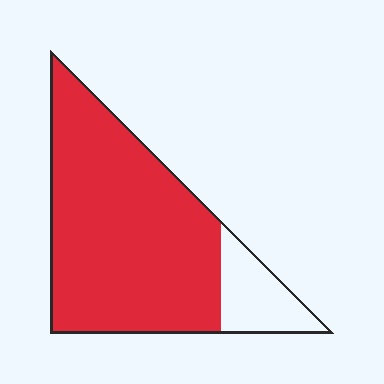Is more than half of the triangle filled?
Yes.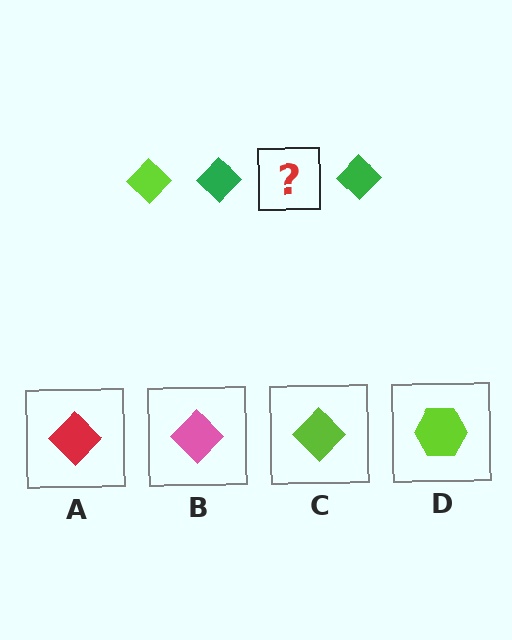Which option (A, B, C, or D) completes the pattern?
C.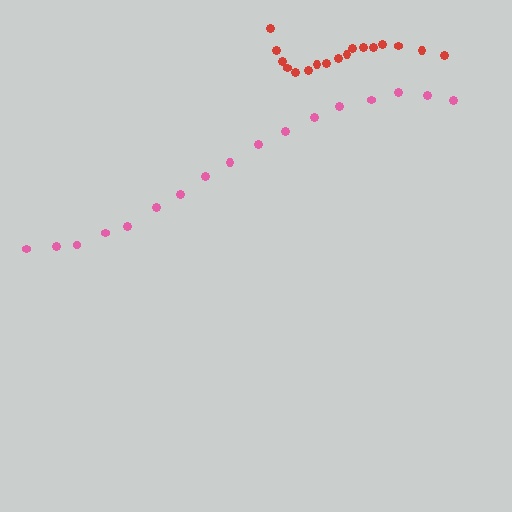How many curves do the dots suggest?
There are 2 distinct paths.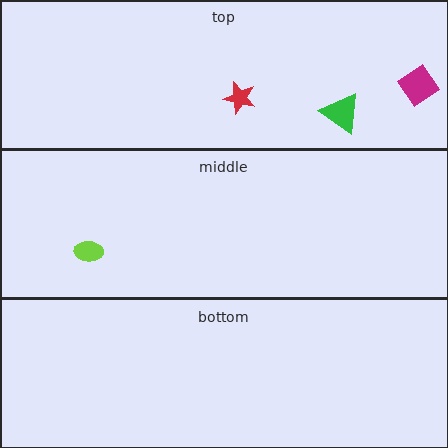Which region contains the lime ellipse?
The middle region.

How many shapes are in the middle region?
1.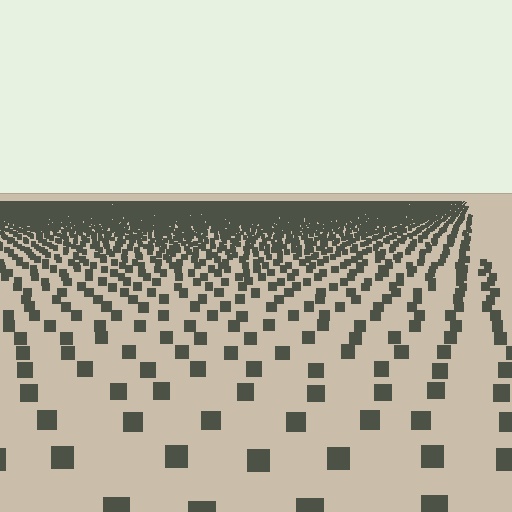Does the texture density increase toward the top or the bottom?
Density increases toward the top.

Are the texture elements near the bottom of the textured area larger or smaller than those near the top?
Larger. Near the bottom, elements are closer to the viewer and appear at a bigger on-screen size.